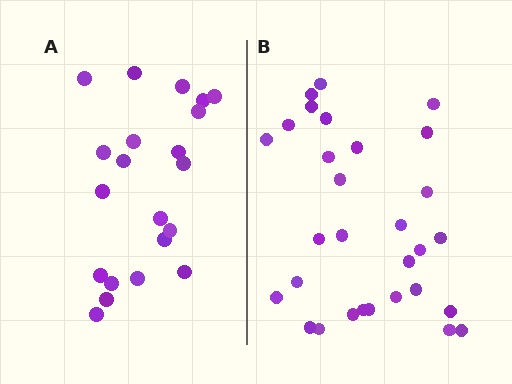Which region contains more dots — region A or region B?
Region B (the right region) has more dots.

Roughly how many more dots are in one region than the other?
Region B has roughly 8 or so more dots than region A.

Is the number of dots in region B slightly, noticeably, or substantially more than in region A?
Region B has noticeably more, but not dramatically so. The ratio is roughly 1.4 to 1.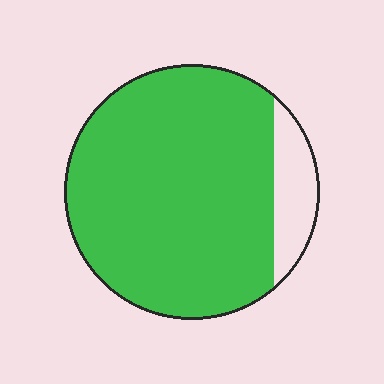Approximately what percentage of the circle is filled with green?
Approximately 90%.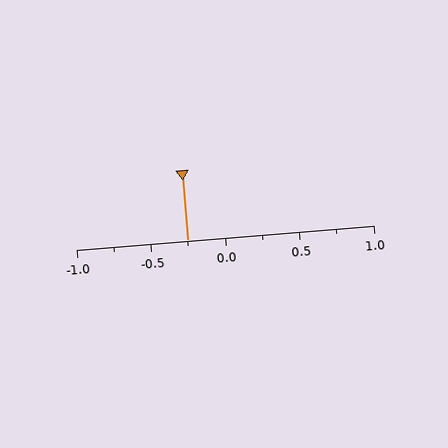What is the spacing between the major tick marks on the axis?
The major ticks are spaced 0.5 apart.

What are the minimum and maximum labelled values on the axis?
The axis runs from -1.0 to 1.0.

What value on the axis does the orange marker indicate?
The marker indicates approximately -0.25.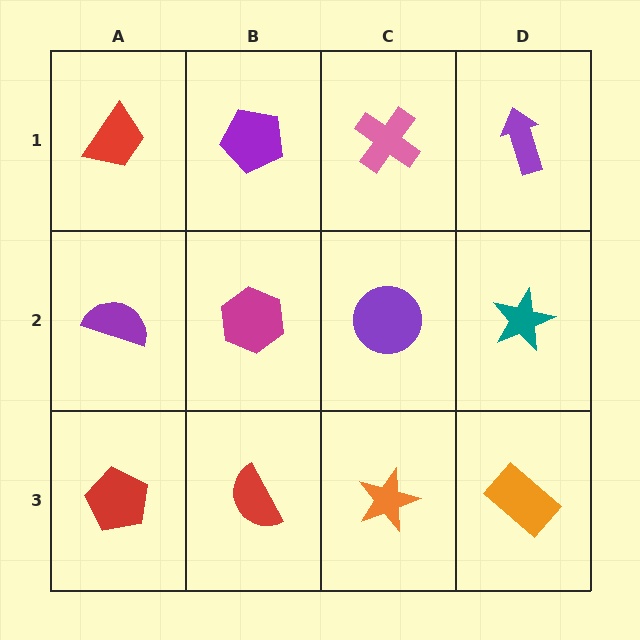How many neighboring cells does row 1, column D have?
2.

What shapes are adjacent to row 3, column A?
A purple semicircle (row 2, column A), a red semicircle (row 3, column B).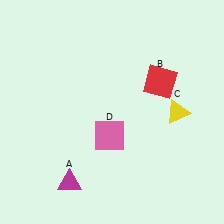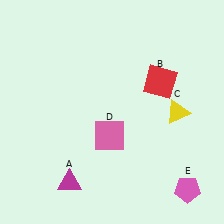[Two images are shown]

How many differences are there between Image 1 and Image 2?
There is 1 difference between the two images.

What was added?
A pink pentagon (E) was added in Image 2.